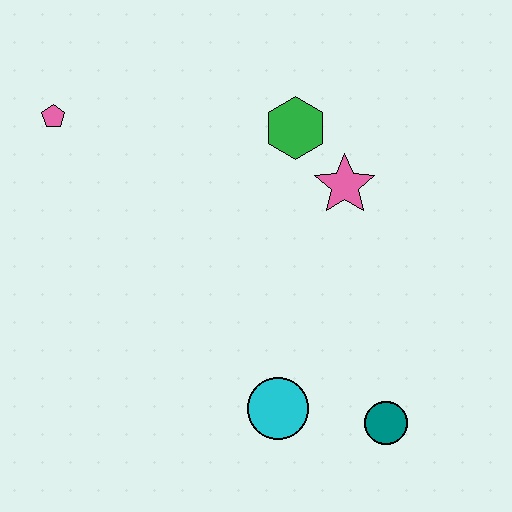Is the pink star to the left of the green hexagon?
No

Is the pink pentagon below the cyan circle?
No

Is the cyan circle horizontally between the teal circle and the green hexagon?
No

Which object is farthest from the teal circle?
The pink pentagon is farthest from the teal circle.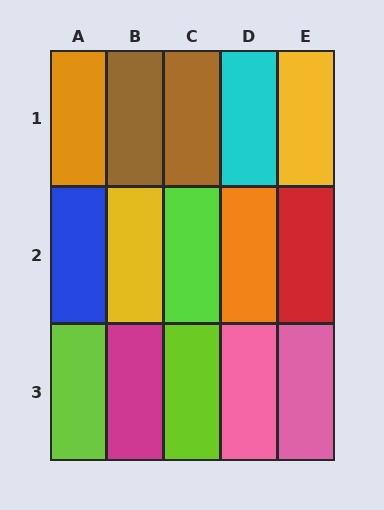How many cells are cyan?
1 cell is cyan.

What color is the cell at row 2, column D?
Orange.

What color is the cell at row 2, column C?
Lime.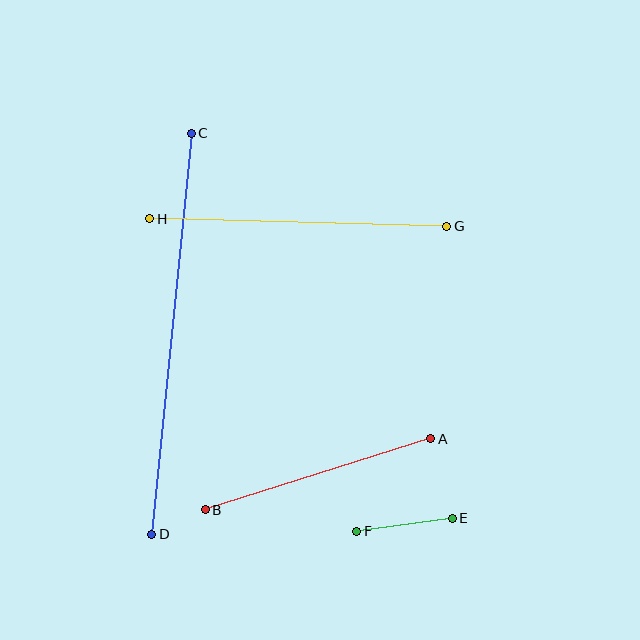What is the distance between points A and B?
The distance is approximately 237 pixels.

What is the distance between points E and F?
The distance is approximately 96 pixels.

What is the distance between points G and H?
The distance is approximately 297 pixels.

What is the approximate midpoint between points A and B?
The midpoint is at approximately (318, 474) pixels.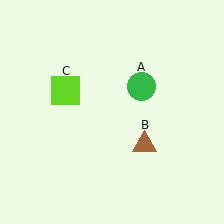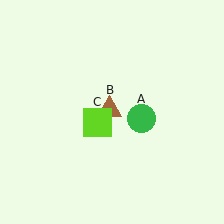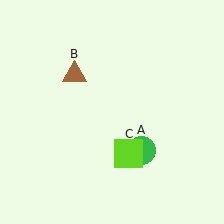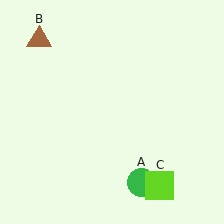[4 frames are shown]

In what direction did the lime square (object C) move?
The lime square (object C) moved down and to the right.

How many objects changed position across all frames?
3 objects changed position: green circle (object A), brown triangle (object B), lime square (object C).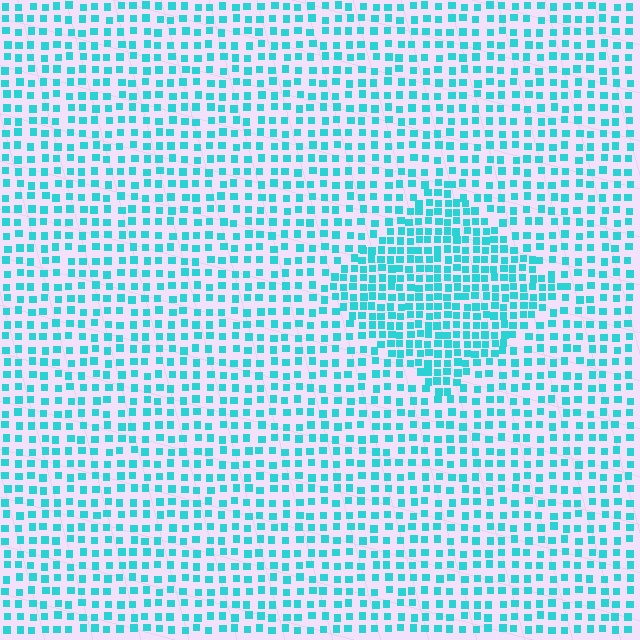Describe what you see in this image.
The image contains small cyan elements arranged at two different densities. A diamond-shaped region is visible where the elements are more densely packed than the surrounding area.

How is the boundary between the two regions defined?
The boundary is defined by a change in element density (approximately 1.8x ratio). All elements are the same color, size, and shape.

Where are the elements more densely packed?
The elements are more densely packed inside the diamond boundary.